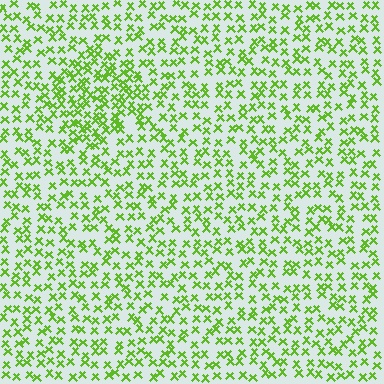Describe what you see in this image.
The image contains small lime elements arranged at two different densities. A diamond-shaped region is visible where the elements are more densely packed than the surrounding area.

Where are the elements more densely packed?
The elements are more densely packed inside the diamond boundary.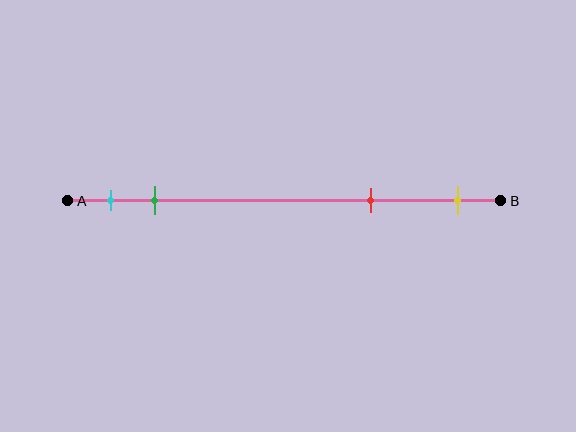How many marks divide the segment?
There are 4 marks dividing the segment.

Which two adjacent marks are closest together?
The cyan and green marks are the closest adjacent pair.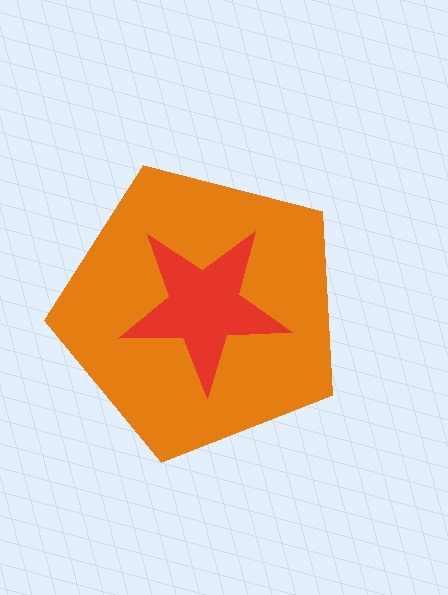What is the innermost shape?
The red star.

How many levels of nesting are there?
2.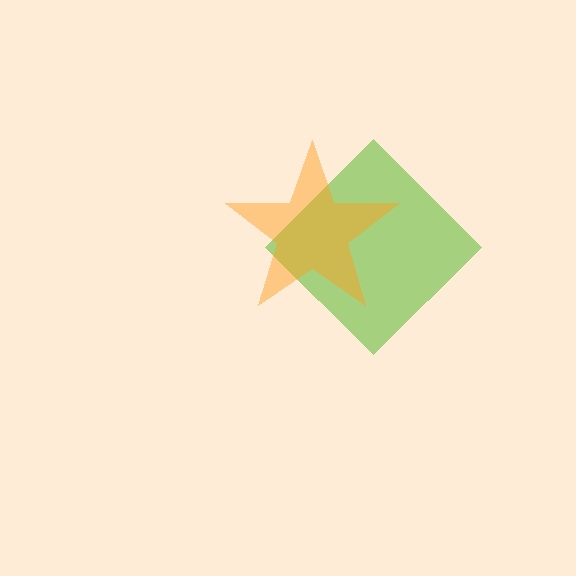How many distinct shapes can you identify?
There are 2 distinct shapes: a lime diamond, an orange star.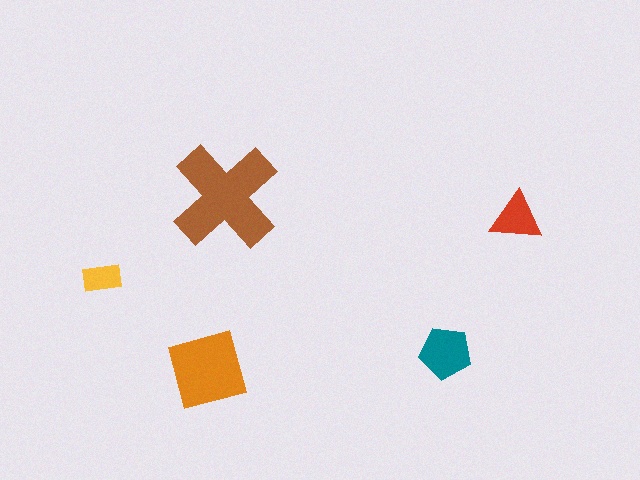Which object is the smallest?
The yellow rectangle.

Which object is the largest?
The brown cross.